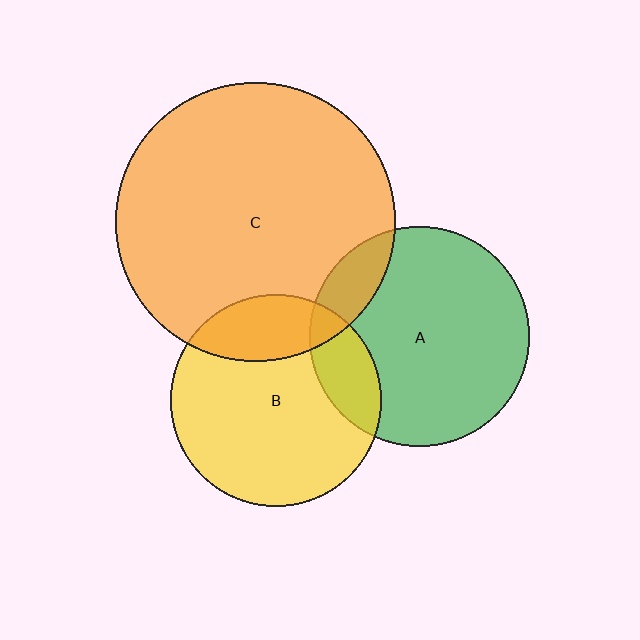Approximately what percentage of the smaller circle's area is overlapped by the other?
Approximately 15%.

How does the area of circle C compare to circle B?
Approximately 1.7 times.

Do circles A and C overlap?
Yes.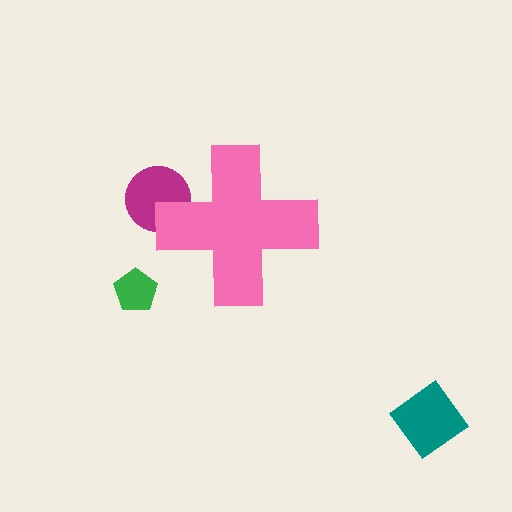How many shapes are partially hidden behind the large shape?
1 shape is partially hidden.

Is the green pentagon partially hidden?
No, the green pentagon is fully visible.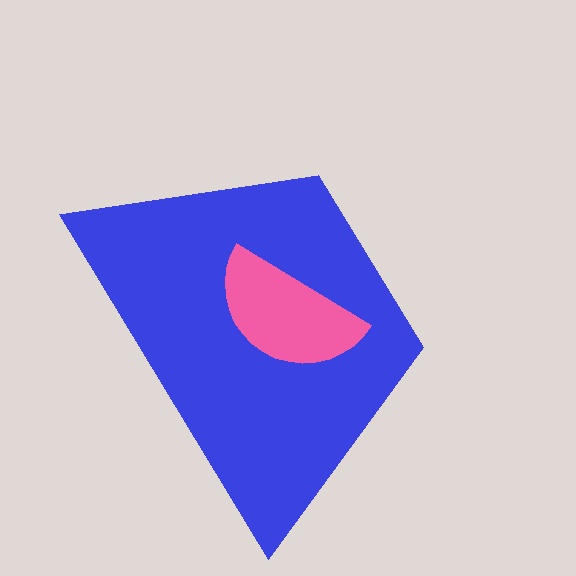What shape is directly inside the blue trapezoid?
The pink semicircle.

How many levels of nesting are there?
2.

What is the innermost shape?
The pink semicircle.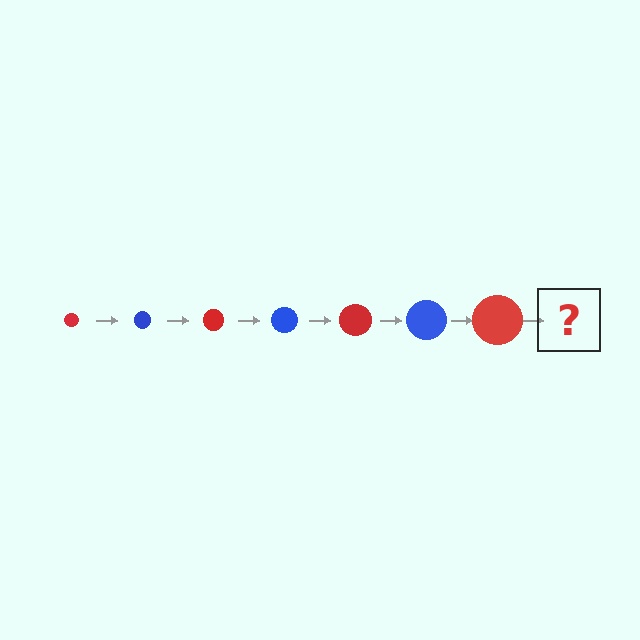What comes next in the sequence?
The next element should be a blue circle, larger than the previous one.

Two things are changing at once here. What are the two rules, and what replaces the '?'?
The two rules are that the circle grows larger each step and the color cycles through red and blue. The '?' should be a blue circle, larger than the previous one.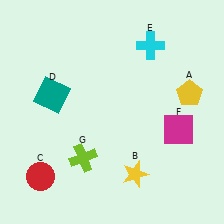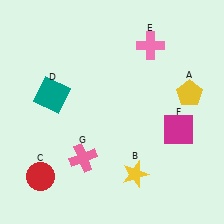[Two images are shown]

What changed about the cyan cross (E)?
In Image 1, E is cyan. In Image 2, it changed to pink.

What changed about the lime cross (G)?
In Image 1, G is lime. In Image 2, it changed to pink.